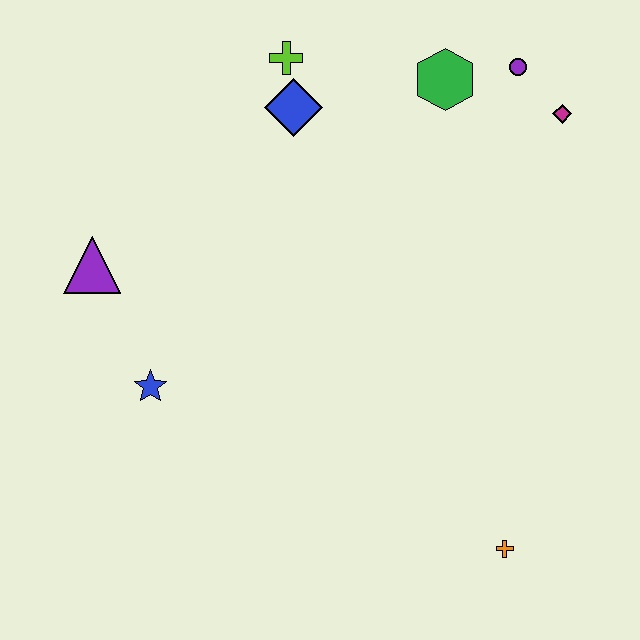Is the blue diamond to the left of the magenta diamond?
Yes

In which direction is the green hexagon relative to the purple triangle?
The green hexagon is to the right of the purple triangle.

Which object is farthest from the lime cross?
The orange cross is farthest from the lime cross.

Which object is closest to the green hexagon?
The purple circle is closest to the green hexagon.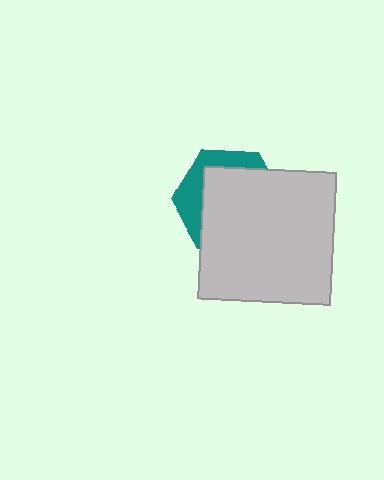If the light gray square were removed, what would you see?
You would see the complete teal hexagon.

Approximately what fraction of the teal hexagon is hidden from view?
Roughly 70% of the teal hexagon is hidden behind the light gray square.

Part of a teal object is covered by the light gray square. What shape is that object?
It is a hexagon.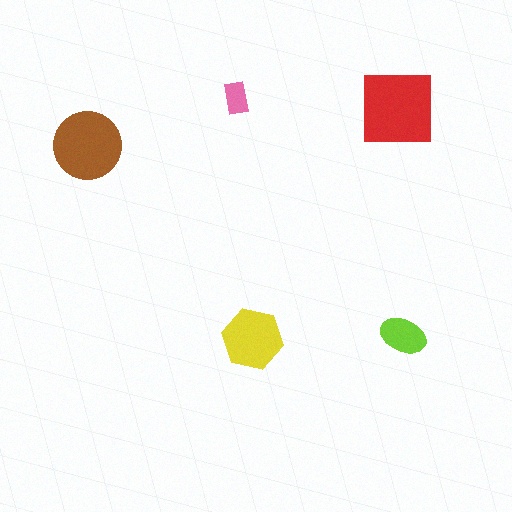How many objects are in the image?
There are 5 objects in the image.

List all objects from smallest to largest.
The pink rectangle, the lime ellipse, the yellow hexagon, the brown circle, the red square.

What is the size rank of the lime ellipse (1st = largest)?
4th.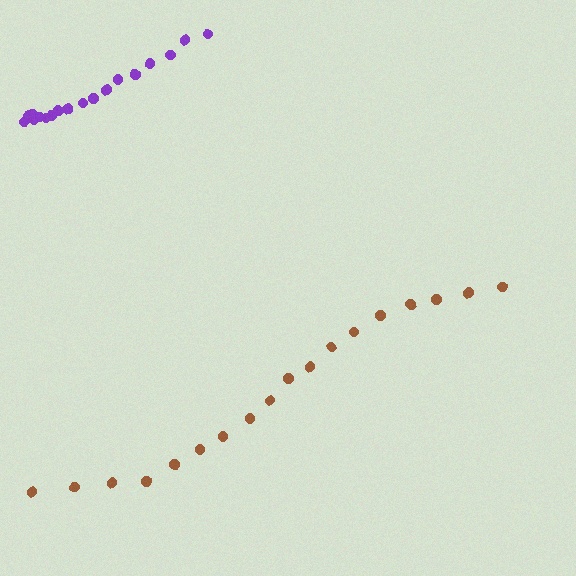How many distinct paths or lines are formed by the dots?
There are 2 distinct paths.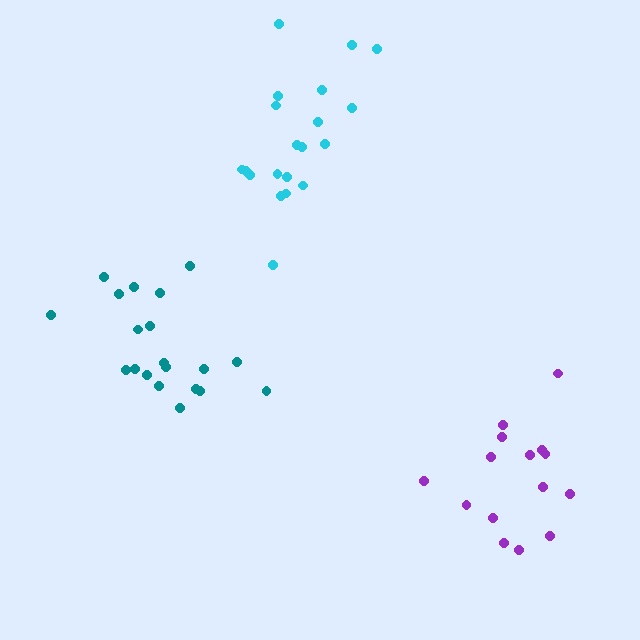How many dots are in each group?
Group 1: 20 dots, Group 2: 20 dots, Group 3: 15 dots (55 total).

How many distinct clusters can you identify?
There are 3 distinct clusters.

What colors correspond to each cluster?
The clusters are colored: cyan, teal, purple.